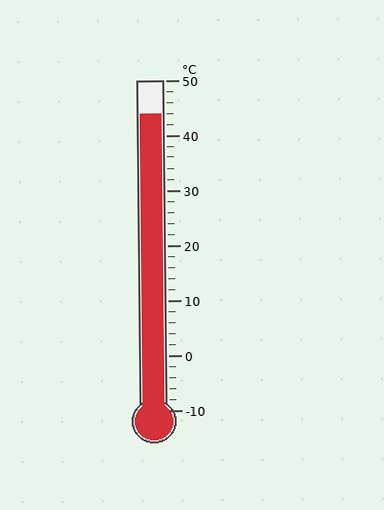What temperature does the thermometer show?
The thermometer shows approximately 44°C.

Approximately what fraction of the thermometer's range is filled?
The thermometer is filled to approximately 90% of its range.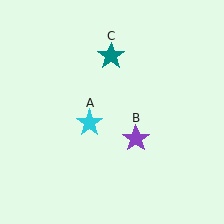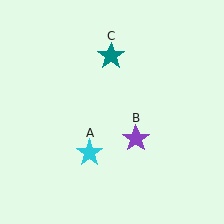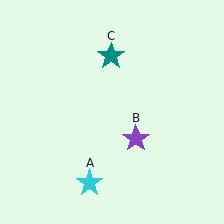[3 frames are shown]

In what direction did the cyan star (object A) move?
The cyan star (object A) moved down.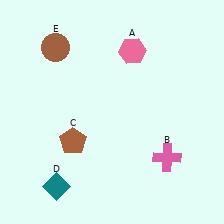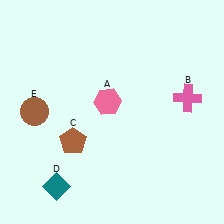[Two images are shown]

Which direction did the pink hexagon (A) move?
The pink hexagon (A) moved down.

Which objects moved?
The objects that moved are: the pink hexagon (A), the pink cross (B), the brown circle (E).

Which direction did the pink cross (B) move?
The pink cross (B) moved up.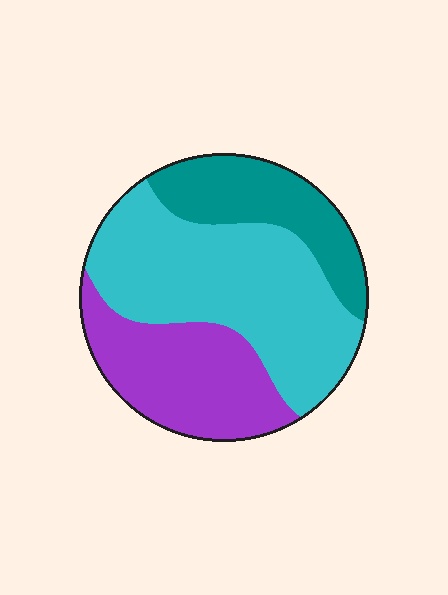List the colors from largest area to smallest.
From largest to smallest: cyan, purple, teal.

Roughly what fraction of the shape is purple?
Purple takes up about one third (1/3) of the shape.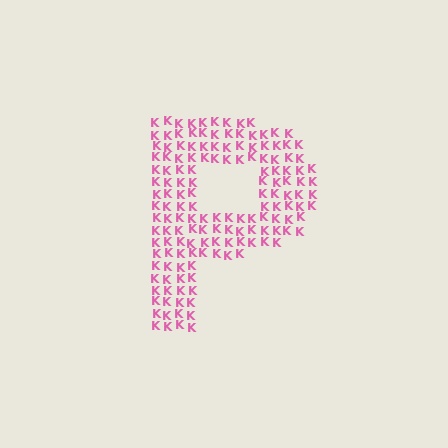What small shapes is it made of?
It is made of small letter K's.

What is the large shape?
The large shape is the letter P.